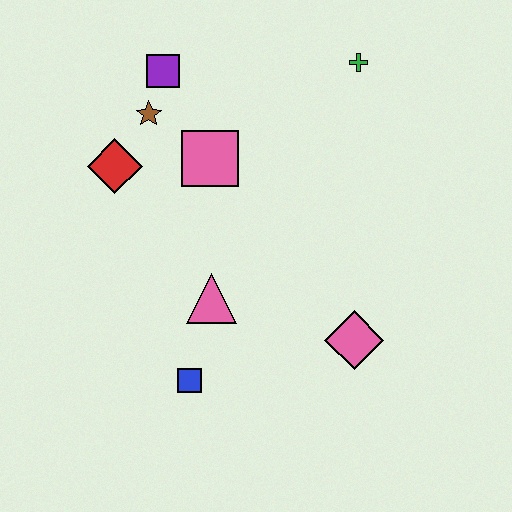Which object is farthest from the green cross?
The blue square is farthest from the green cross.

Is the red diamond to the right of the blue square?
No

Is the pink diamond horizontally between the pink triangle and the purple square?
No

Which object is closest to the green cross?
The pink square is closest to the green cross.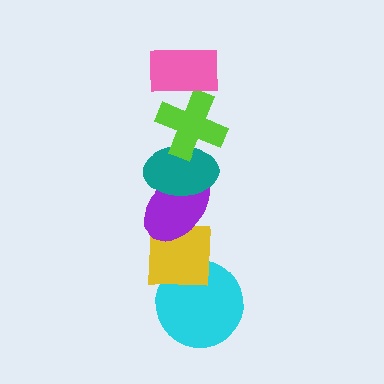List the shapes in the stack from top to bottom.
From top to bottom: the pink rectangle, the lime cross, the teal ellipse, the purple ellipse, the yellow square, the cyan circle.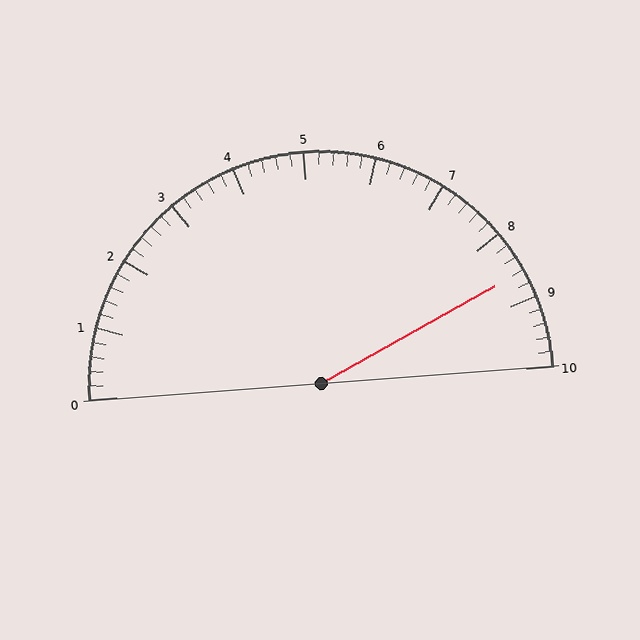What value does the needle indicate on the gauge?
The needle indicates approximately 8.6.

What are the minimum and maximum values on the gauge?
The gauge ranges from 0 to 10.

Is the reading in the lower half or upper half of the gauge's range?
The reading is in the upper half of the range (0 to 10).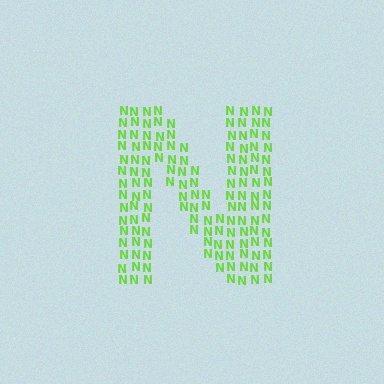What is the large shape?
The large shape is the letter N.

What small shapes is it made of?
It is made of small letter N's.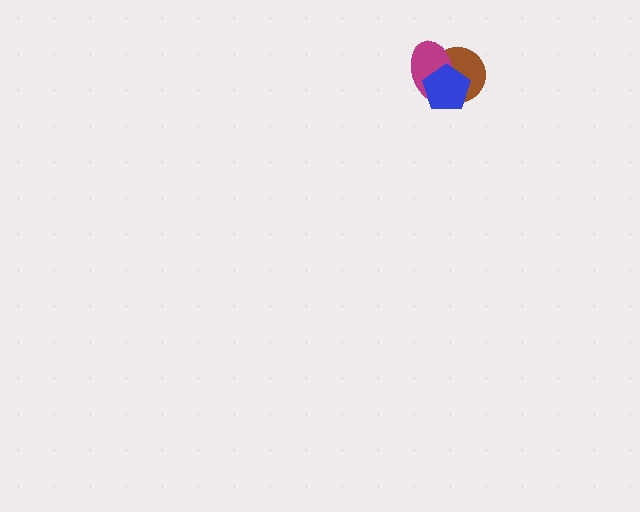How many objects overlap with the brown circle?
2 objects overlap with the brown circle.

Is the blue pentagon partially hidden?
No, no other shape covers it.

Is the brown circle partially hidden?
Yes, it is partially covered by another shape.